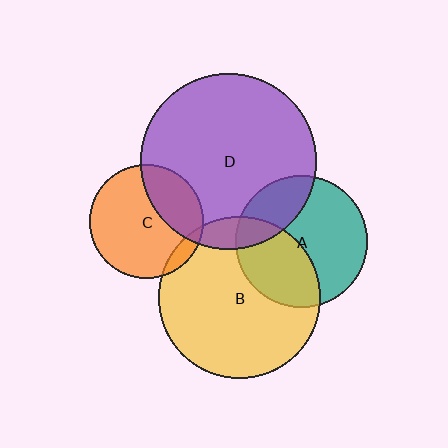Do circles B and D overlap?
Yes.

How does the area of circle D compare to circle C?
Approximately 2.4 times.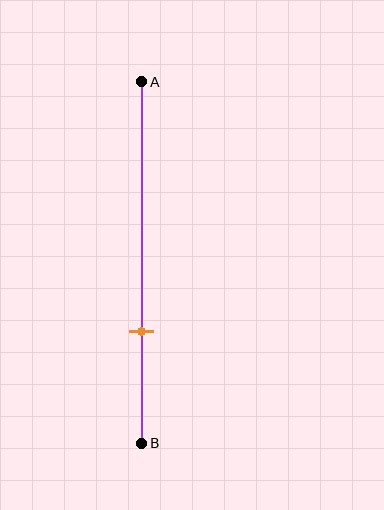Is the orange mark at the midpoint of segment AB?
No, the mark is at about 70% from A, not at the 50% midpoint.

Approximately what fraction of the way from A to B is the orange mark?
The orange mark is approximately 70% of the way from A to B.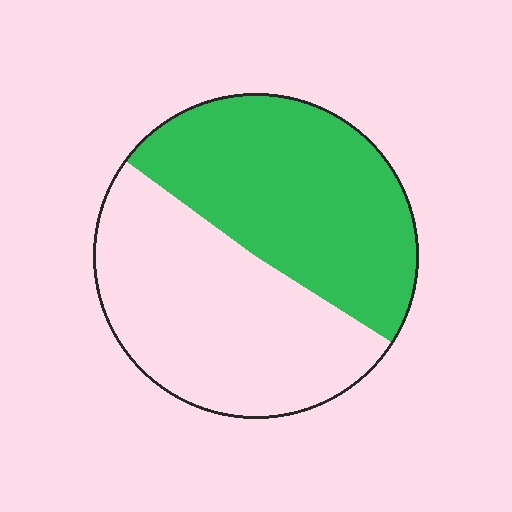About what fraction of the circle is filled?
About one half (1/2).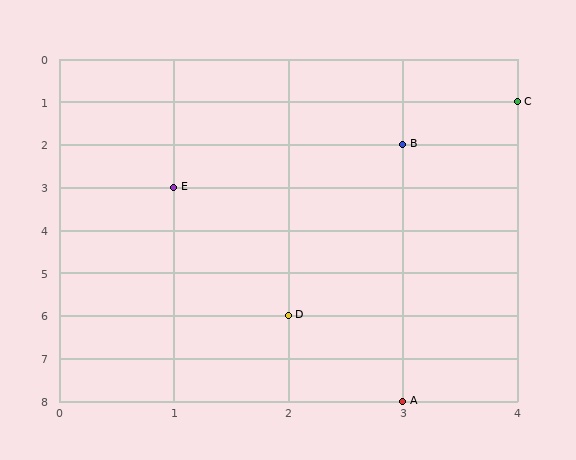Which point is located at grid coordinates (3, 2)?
Point B is at (3, 2).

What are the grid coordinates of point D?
Point D is at grid coordinates (2, 6).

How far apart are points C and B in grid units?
Points C and B are 1 column and 1 row apart (about 1.4 grid units diagonally).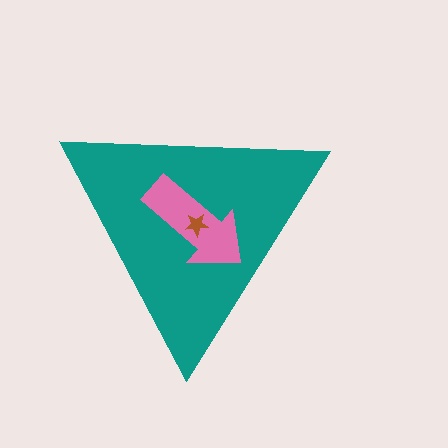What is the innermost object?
The brown star.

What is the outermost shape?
The teal triangle.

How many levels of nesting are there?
3.